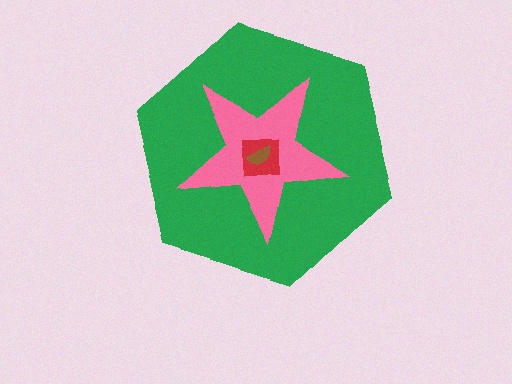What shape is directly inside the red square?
The brown semicircle.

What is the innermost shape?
The brown semicircle.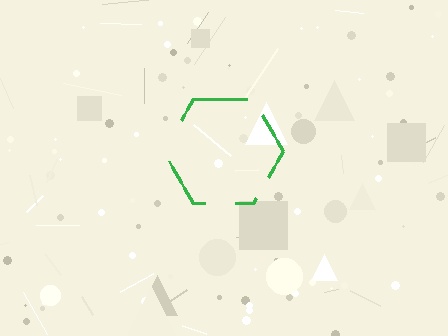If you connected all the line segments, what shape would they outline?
They would outline a hexagon.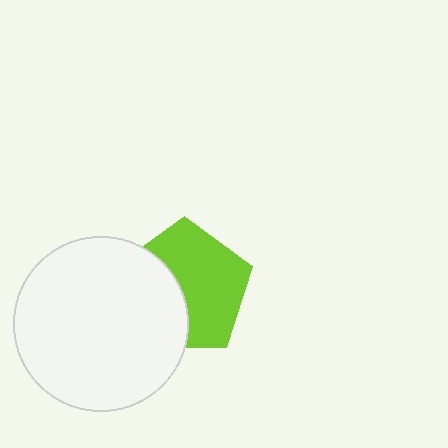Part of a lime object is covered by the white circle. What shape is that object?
It is a pentagon.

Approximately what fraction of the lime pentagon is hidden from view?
Roughly 41% of the lime pentagon is hidden behind the white circle.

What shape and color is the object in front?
The object in front is a white circle.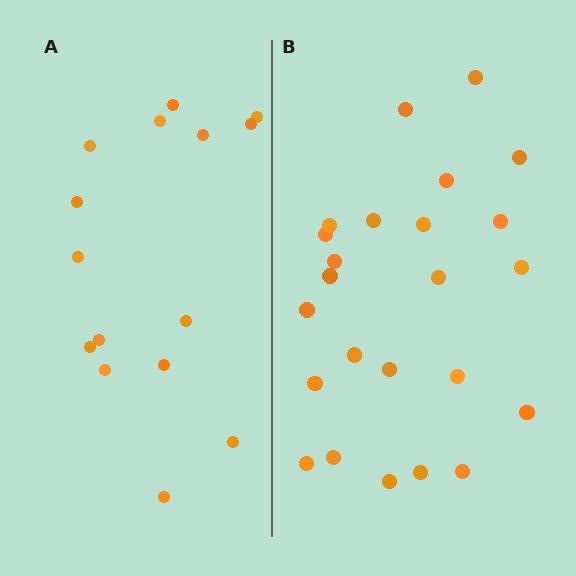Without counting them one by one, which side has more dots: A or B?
Region B (the right region) has more dots.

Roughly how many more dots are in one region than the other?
Region B has roughly 8 or so more dots than region A.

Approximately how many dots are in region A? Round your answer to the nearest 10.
About 20 dots. (The exact count is 15, which rounds to 20.)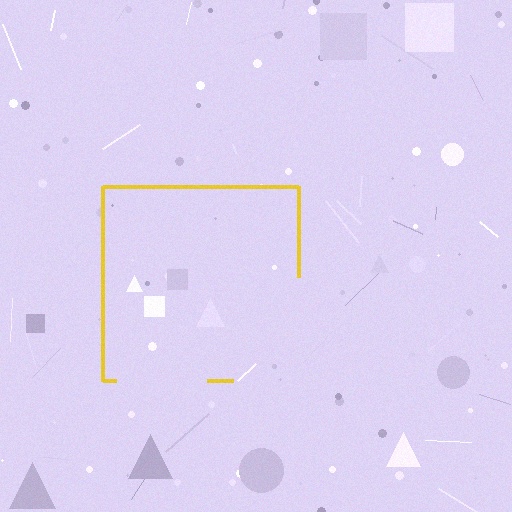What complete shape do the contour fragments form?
The contour fragments form a square.